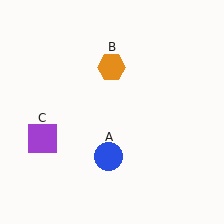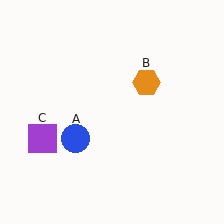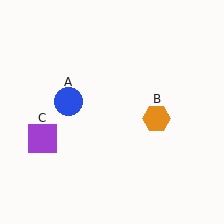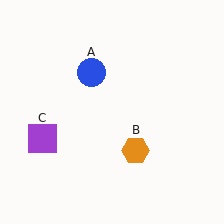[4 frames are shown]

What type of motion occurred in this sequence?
The blue circle (object A), orange hexagon (object B) rotated clockwise around the center of the scene.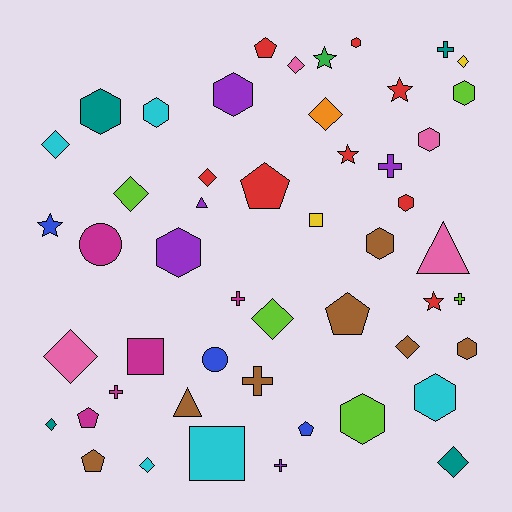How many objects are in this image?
There are 50 objects.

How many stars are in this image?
There are 5 stars.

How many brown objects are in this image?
There are 7 brown objects.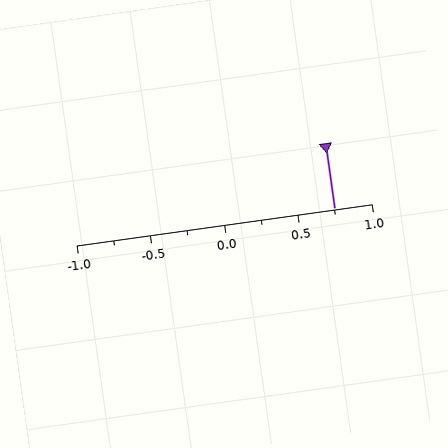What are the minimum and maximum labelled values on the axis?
The axis runs from -1.0 to 1.0.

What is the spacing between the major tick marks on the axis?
The major ticks are spaced 0.5 apart.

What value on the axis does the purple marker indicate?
The marker indicates approximately 0.75.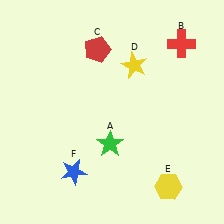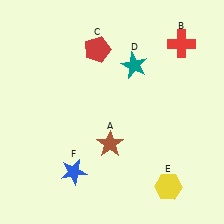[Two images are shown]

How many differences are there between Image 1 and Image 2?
There are 2 differences between the two images.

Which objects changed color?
A changed from green to brown. D changed from yellow to teal.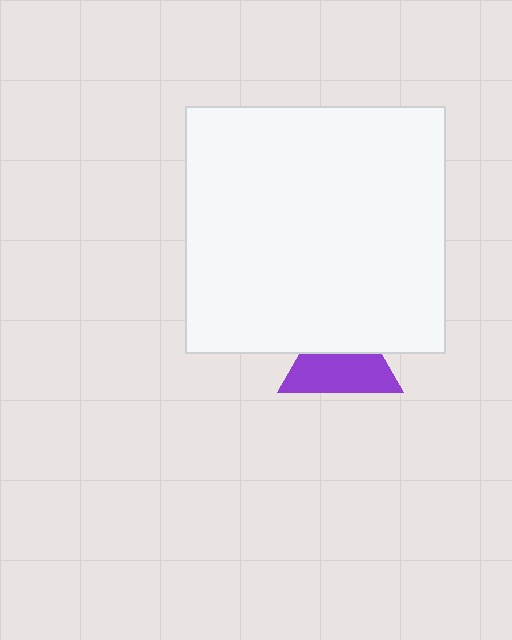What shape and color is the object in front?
The object in front is a white rectangle.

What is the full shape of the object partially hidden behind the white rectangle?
The partially hidden object is a purple triangle.